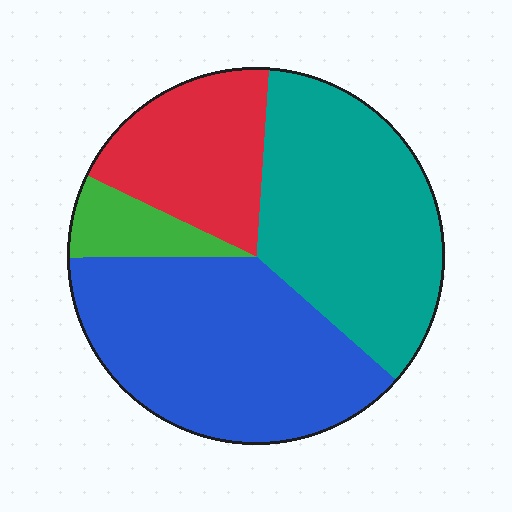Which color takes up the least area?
Green, at roughly 5%.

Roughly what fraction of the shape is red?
Red takes up between a sixth and a third of the shape.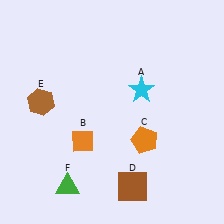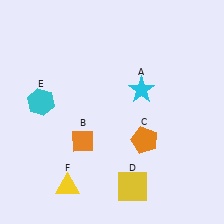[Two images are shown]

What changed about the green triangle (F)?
In Image 1, F is green. In Image 2, it changed to yellow.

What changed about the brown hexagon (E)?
In Image 1, E is brown. In Image 2, it changed to cyan.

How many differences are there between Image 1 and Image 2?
There are 3 differences between the two images.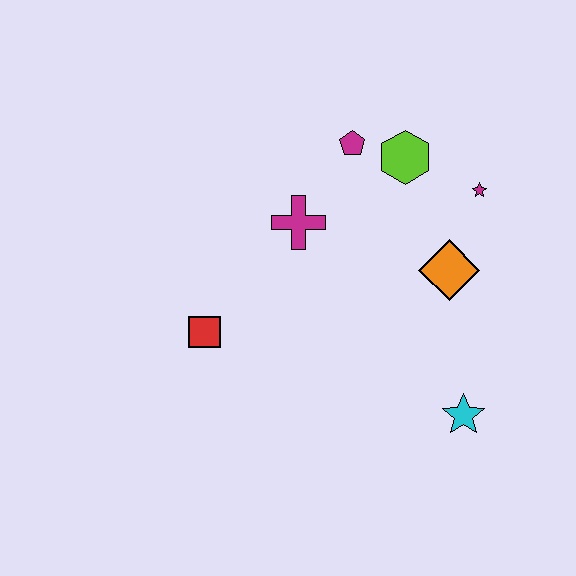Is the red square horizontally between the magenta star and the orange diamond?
No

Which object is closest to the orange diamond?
The magenta star is closest to the orange diamond.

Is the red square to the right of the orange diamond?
No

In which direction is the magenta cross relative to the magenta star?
The magenta cross is to the left of the magenta star.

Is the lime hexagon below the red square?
No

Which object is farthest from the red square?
The magenta star is farthest from the red square.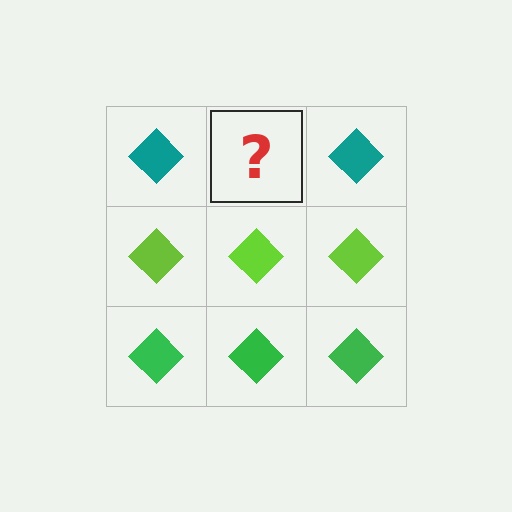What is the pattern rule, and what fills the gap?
The rule is that each row has a consistent color. The gap should be filled with a teal diamond.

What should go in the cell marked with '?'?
The missing cell should contain a teal diamond.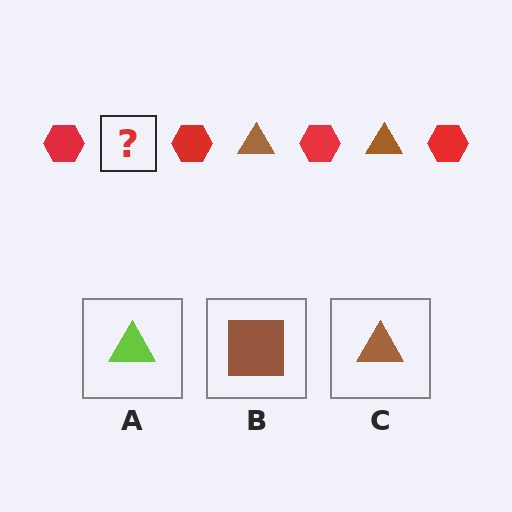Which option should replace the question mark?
Option C.